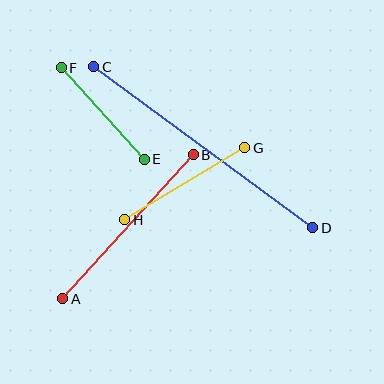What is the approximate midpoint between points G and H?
The midpoint is at approximately (185, 184) pixels.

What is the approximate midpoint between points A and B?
The midpoint is at approximately (128, 227) pixels.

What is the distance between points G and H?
The distance is approximately 140 pixels.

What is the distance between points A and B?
The distance is approximately 194 pixels.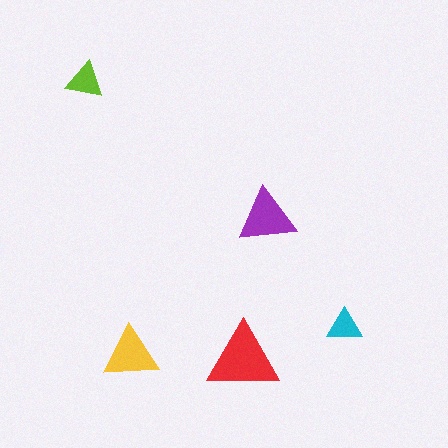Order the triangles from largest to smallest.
the red one, the purple one, the yellow one, the lime one, the cyan one.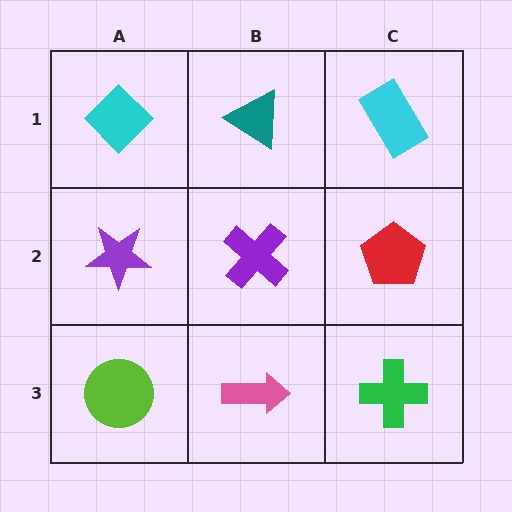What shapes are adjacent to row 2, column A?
A cyan diamond (row 1, column A), a lime circle (row 3, column A), a purple cross (row 2, column B).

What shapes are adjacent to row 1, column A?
A purple star (row 2, column A), a teal triangle (row 1, column B).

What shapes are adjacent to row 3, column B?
A purple cross (row 2, column B), a lime circle (row 3, column A), a green cross (row 3, column C).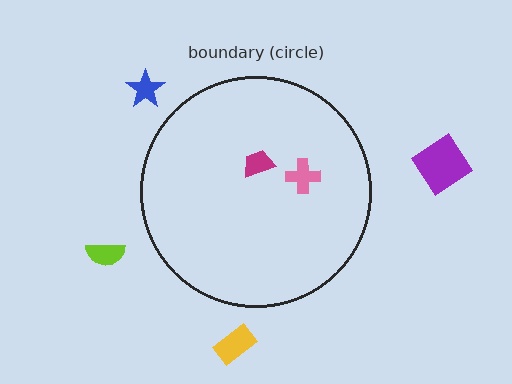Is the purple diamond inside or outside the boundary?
Outside.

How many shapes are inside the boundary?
2 inside, 4 outside.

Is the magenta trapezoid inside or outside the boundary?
Inside.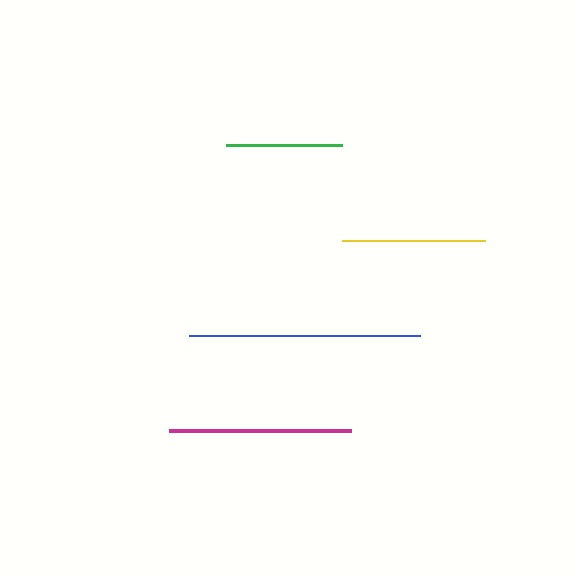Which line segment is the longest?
The blue line is the longest at approximately 231 pixels.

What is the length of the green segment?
The green segment is approximately 115 pixels long.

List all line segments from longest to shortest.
From longest to shortest: blue, magenta, yellow, green.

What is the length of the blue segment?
The blue segment is approximately 231 pixels long.